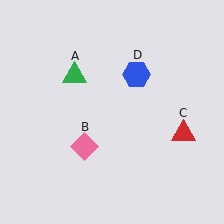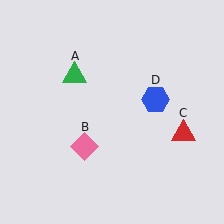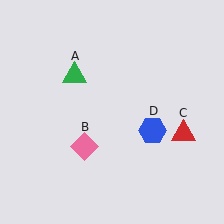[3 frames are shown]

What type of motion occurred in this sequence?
The blue hexagon (object D) rotated clockwise around the center of the scene.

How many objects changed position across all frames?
1 object changed position: blue hexagon (object D).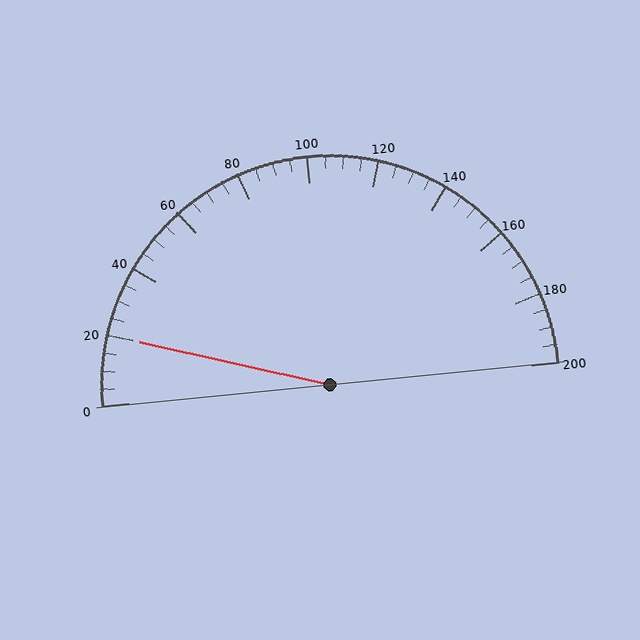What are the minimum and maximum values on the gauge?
The gauge ranges from 0 to 200.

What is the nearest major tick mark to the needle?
The nearest major tick mark is 20.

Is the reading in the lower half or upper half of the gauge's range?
The reading is in the lower half of the range (0 to 200).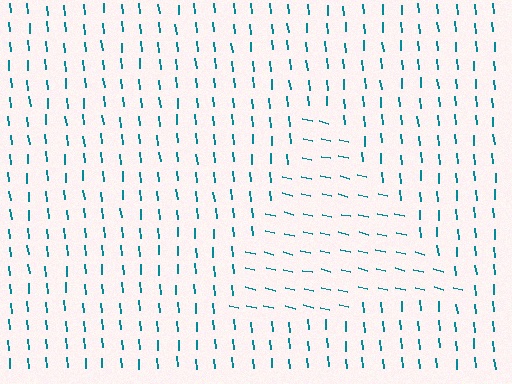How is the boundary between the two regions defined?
The boundary is defined purely by a change in line orientation (approximately 71 degrees difference). All lines are the same color and thickness.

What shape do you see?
I see a triangle.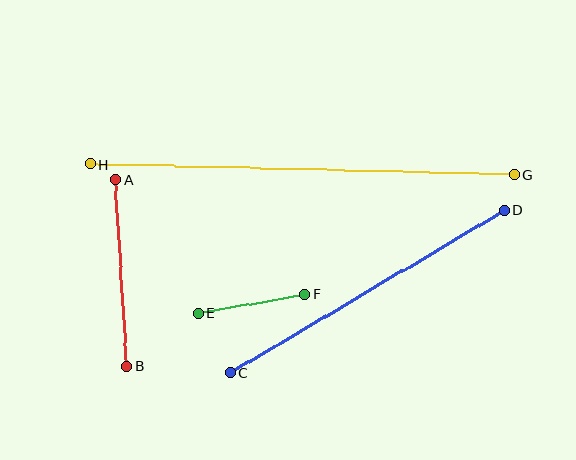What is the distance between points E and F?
The distance is approximately 108 pixels.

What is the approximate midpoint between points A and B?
The midpoint is at approximately (121, 273) pixels.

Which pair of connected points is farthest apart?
Points G and H are farthest apart.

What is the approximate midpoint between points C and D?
The midpoint is at approximately (367, 292) pixels.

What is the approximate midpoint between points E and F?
The midpoint is at approximately (251, 304) pixels.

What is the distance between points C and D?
The distance is approximately 319 pixels.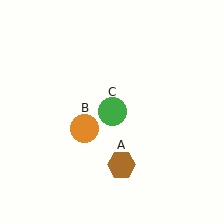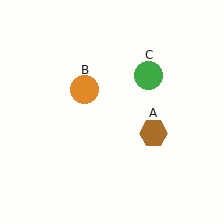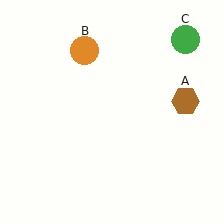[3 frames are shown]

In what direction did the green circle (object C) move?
The green circle (object C) moved up and to the right.